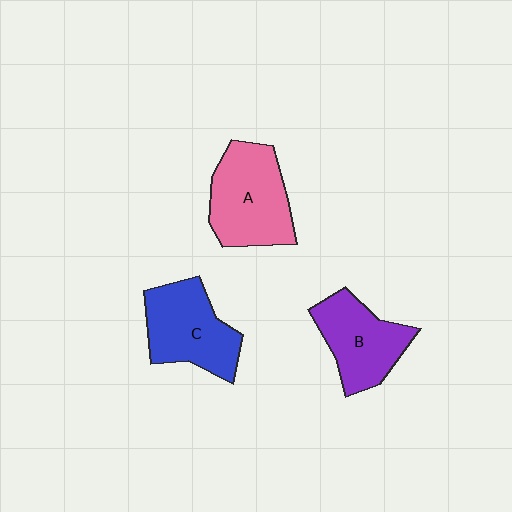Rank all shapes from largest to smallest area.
From largest to smallest: A (pink), C (blue), B (purple).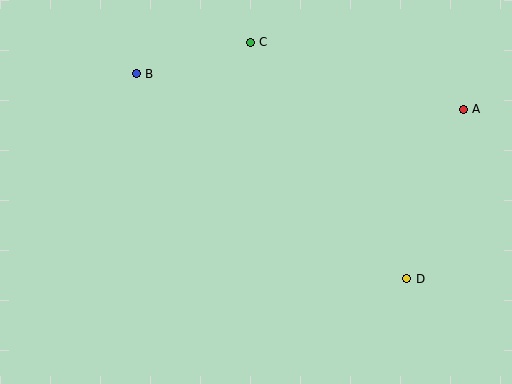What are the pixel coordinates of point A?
Point A is at (463, 109).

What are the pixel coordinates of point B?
Point B is at (136, 74).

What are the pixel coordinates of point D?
Point D is at (406, 279).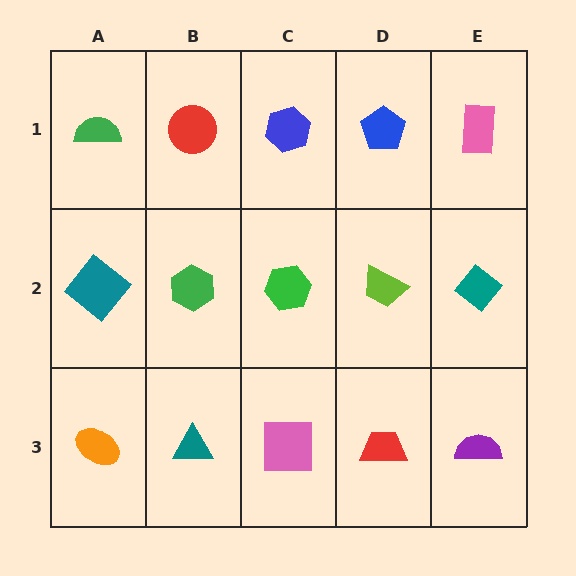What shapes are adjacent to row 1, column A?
A teal diamond (row 2, column A), a red circle (row 1, column B).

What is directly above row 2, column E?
A pink rectangle.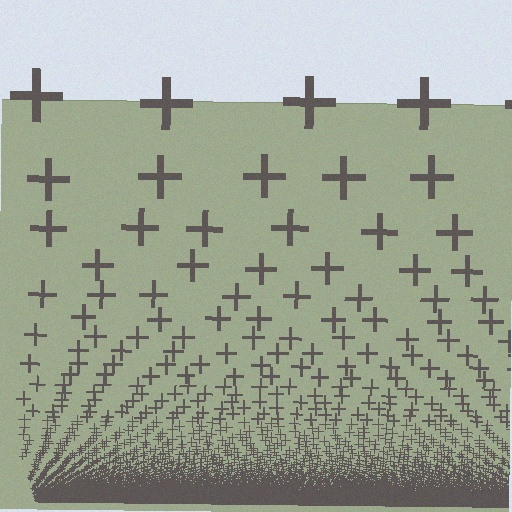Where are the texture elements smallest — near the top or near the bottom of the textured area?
Near the bottom.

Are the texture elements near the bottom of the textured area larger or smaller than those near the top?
Smaller. The gradient is inverted — elements near the bottom are smaller and denser.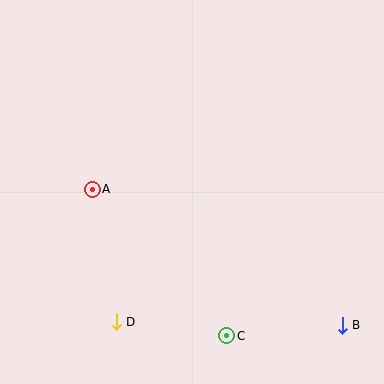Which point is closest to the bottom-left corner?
Point D is closest to the bottom-left corner.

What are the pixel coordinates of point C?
Point C is at (227, 336).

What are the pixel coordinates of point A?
Point A is at (92, 189).